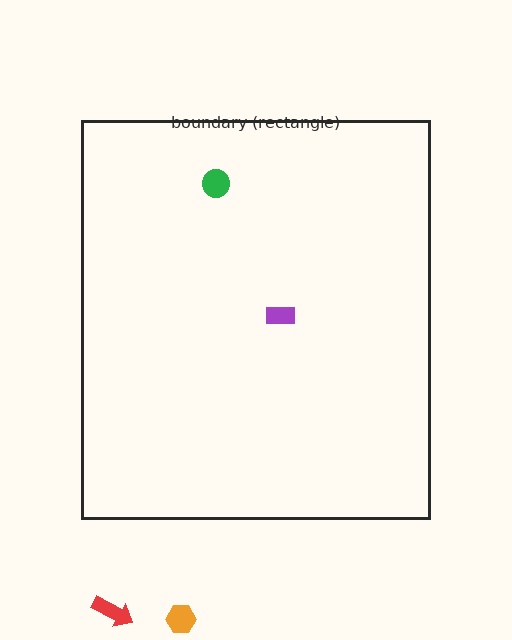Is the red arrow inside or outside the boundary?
Outside.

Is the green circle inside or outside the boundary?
Inside.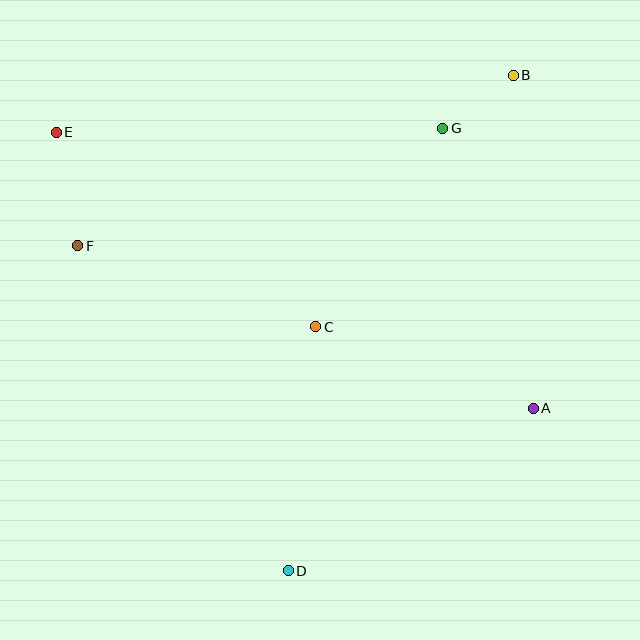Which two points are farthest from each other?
Points A and E are farthest from each other.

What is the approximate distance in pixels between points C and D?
The distance between C and D is approximately 246 pixels.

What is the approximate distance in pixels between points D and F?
The distance between D and F is approximately 387 pixels.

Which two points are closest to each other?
Points B and G are closest to each other.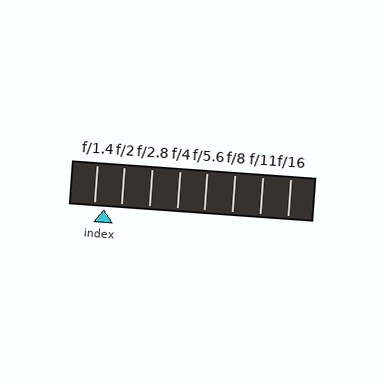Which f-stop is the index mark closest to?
The index mark is closest to f/1.4.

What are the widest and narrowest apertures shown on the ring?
The widest aperture shown is f/1.4 and the narrowest is f/16.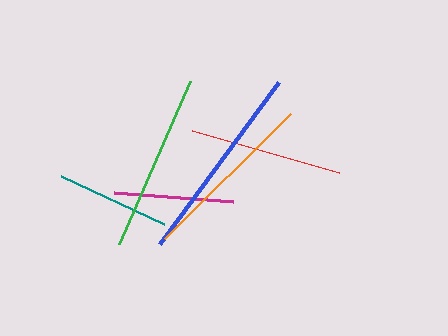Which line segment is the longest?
The blue line is the longest at approximately 201 pixels.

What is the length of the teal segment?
The teal segment is approximately 114 pixels long.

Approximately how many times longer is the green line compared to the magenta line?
The green line is approximately 1.5 times the length of the magenta line.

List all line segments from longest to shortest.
From longest to shortest: blue, green, orange, red, magenta, teal.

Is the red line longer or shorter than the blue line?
The blue line is longer than the red line.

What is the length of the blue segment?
The blue segment is approximately 201 pixels long.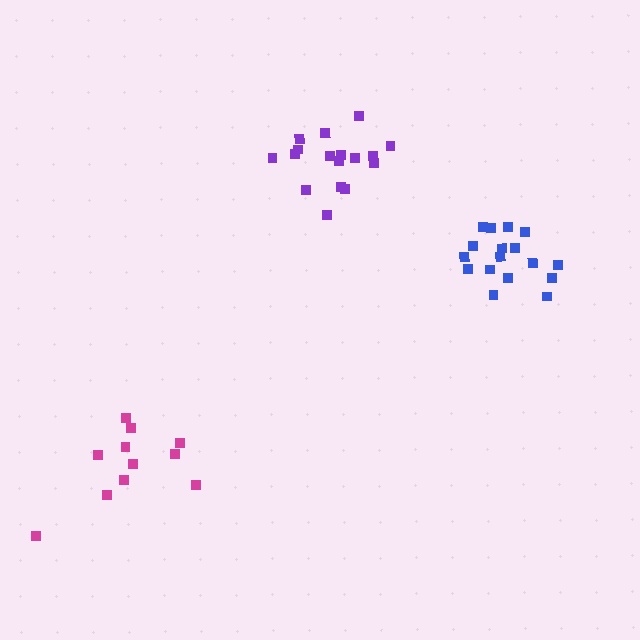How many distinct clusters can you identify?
There are 3 distinct clusters.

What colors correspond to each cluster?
The clusters are colored: magenta, blue, purple.